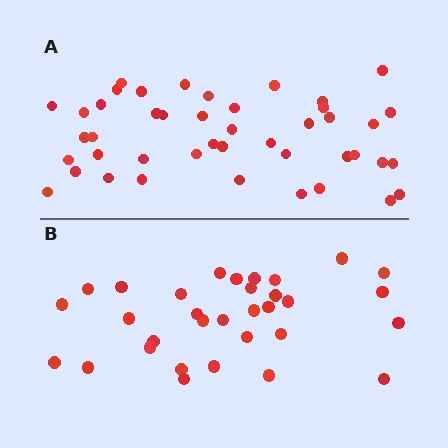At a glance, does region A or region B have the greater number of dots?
Region A (the top region) has more dots.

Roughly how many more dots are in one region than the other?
Region A has roughly 12 or so more dots than region B.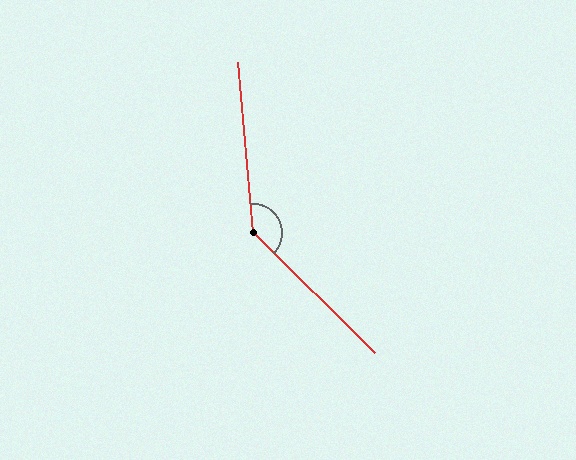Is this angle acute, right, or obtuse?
It is obtuse.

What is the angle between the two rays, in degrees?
Approximately 140 degrees.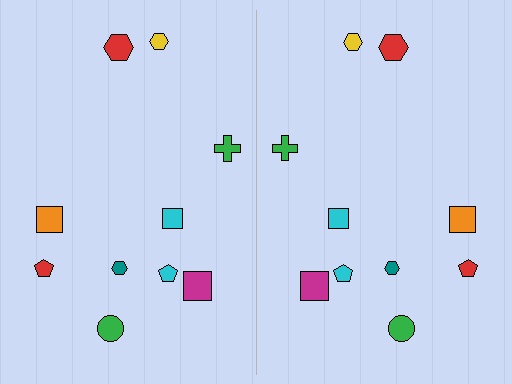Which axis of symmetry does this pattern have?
The pattern has a vertical axis of symmetry running through the center of the image.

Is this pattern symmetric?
Yes, this pattern has bilateral (reflection) symmetry.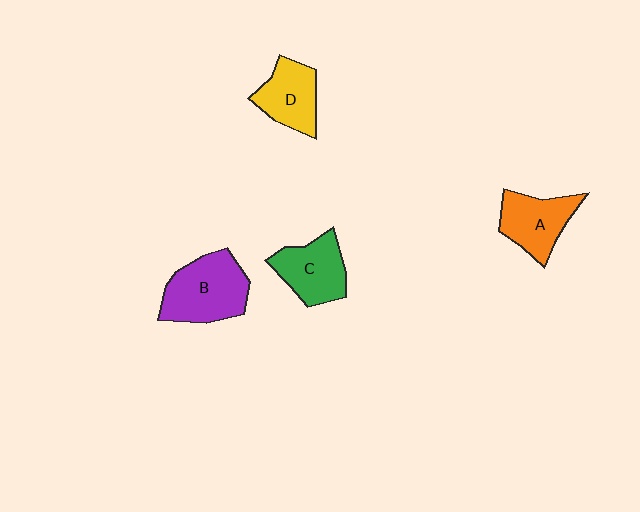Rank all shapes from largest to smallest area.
From largest to smallest: B (purple), C (green), A (orange), D (yellow).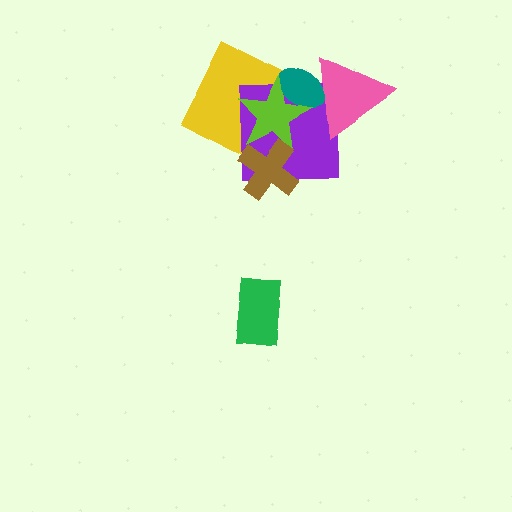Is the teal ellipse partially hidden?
Yes, it is partially covered by another shape.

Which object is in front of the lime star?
The brown cross is in front of the lime star.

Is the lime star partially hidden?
Yes, it is partially covered by another shape.